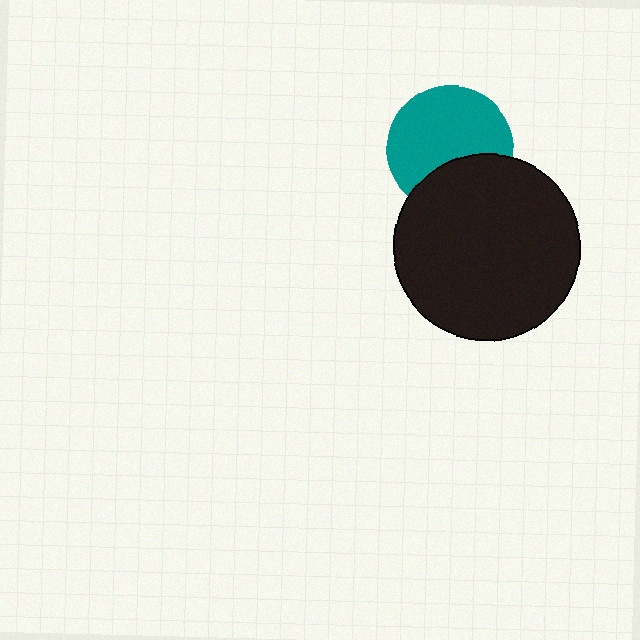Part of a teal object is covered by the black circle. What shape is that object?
It is a circle.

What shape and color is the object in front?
The object in front is a black circle.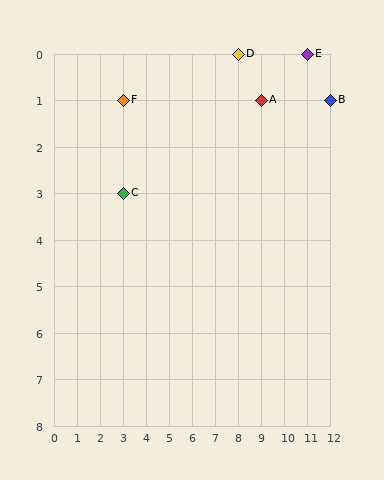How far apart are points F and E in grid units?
Points F and E are 8 columns and 1 row apart (about 8.1 grid units diagonally).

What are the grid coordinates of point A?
Point A is at grid coordinates (9, 1).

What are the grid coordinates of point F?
Point F is at grid coordinates (3, 1).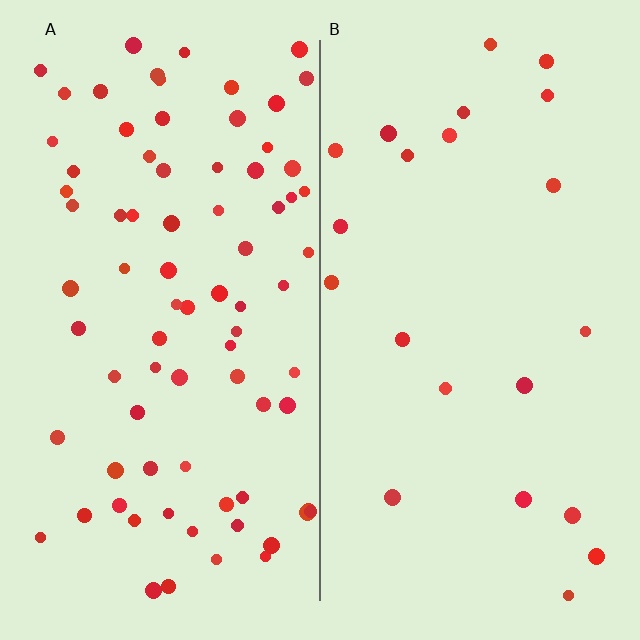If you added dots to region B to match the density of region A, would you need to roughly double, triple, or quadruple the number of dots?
Approximately quadruple.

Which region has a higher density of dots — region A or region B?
A (the left).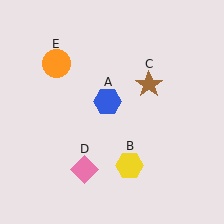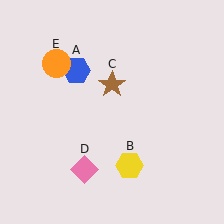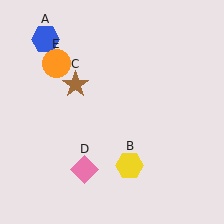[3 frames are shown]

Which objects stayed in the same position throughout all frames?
Yellow hexagon (object B) and pink diamond (object D) and orange circle (object E) remained stationary.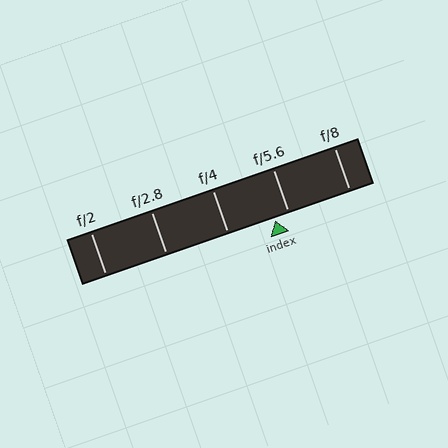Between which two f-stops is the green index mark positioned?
The index mark is between f/4 and f/5.6.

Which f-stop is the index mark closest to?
The index mark is closest to f/5.6.